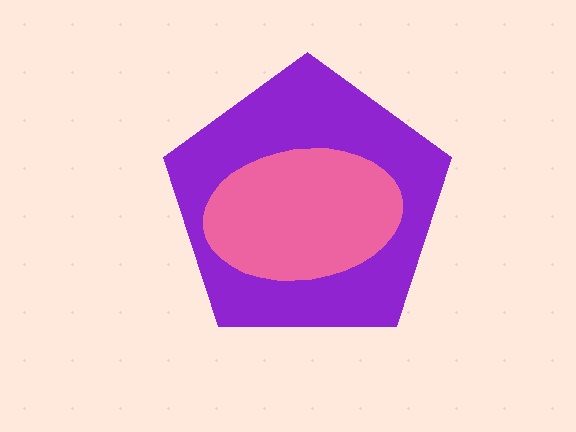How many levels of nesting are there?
2.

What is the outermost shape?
The purple pentagon.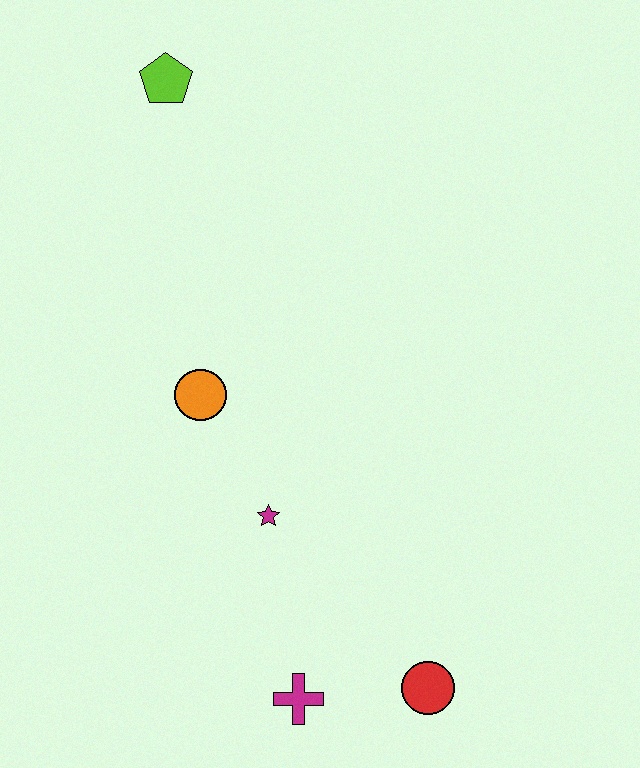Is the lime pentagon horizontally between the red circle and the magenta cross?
No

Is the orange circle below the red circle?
No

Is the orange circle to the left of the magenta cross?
Yes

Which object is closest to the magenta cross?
The red circle is closest to the magenta cross.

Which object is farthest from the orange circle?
The red circle is farthest from the orange circle.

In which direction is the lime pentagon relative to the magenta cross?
The lime pentagon is above the magenta cross.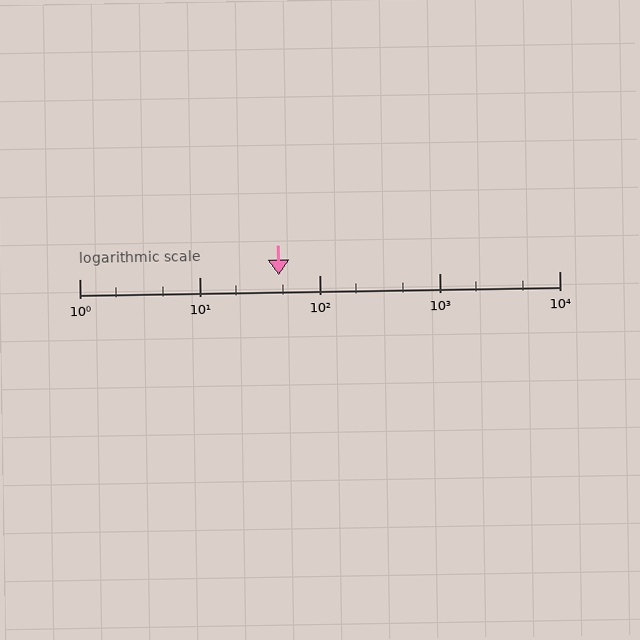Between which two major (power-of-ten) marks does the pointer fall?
The pointer is between 10 and 100.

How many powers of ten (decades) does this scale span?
The scale spans 4 decades, from 1 to 10000.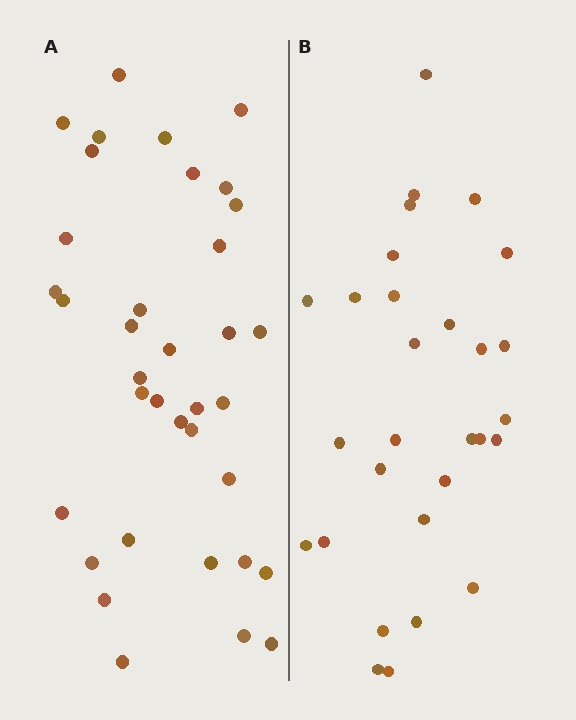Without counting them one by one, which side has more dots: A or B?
Region A (the left region) has more dots.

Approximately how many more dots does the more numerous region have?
Region A has roughly 8 or so more dots than region B.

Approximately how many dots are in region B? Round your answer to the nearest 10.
About 30 dots. (The exact count is 29, which rounds to 30.)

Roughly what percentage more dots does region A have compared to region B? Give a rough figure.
About 25% more.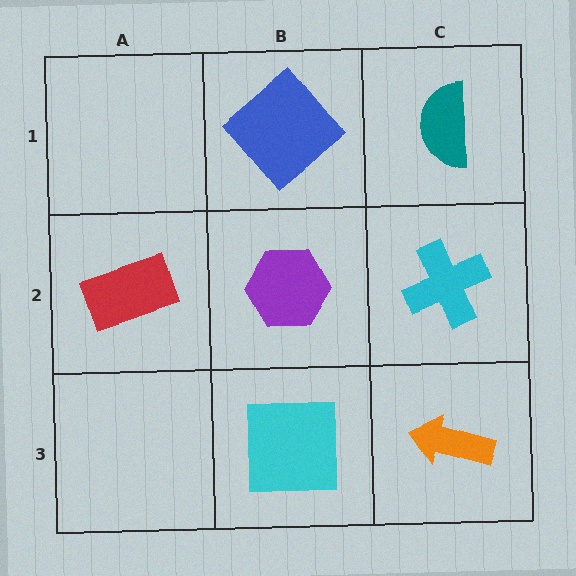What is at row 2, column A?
A red rectangle.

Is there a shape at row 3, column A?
No, that cell is empty.